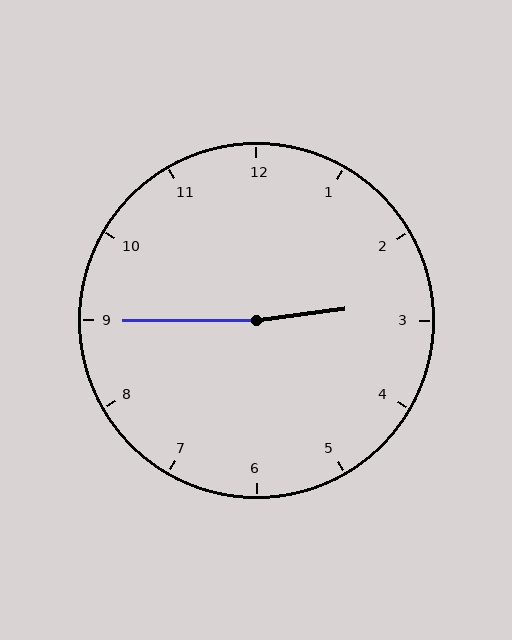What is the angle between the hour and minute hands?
Approximately 172 degrees.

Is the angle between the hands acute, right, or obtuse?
It is obtuse.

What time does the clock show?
2:45.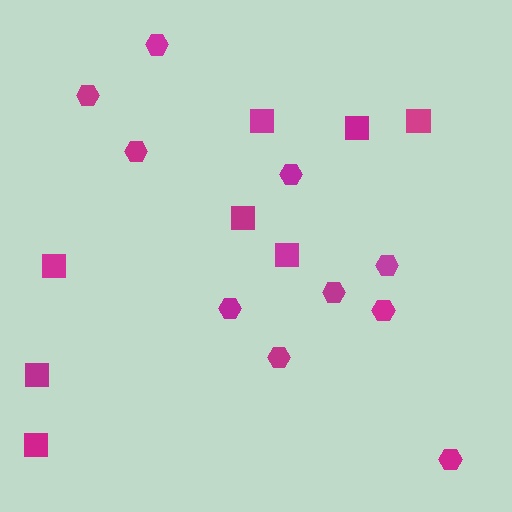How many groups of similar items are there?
There are 2 groups: one group of squares (8) and one group of hexagons (10).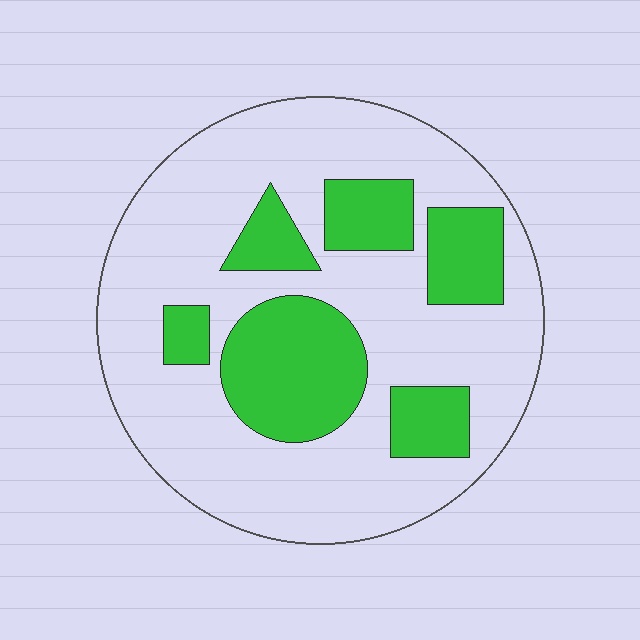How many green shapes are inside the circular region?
6.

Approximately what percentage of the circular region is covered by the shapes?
Approximately 30%.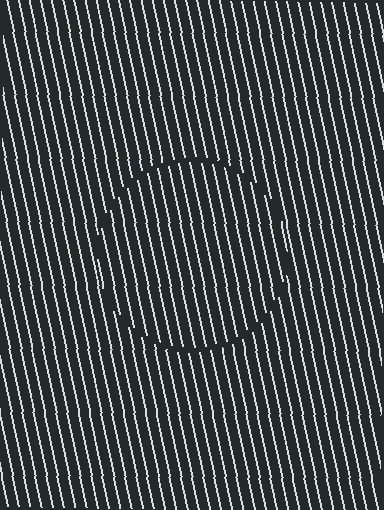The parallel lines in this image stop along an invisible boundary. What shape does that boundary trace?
An illusory circle. The interior of the shape contains the same grating, shifted by half a period — the contour is defined by the phase discontinuity where line-ends from the inner and outer gratings abut.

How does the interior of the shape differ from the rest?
The interior of the shape contains the same grating, shifted by half a period — the contour is defined by the phase discontinuity where line-ends from the inner and outer gratings abut.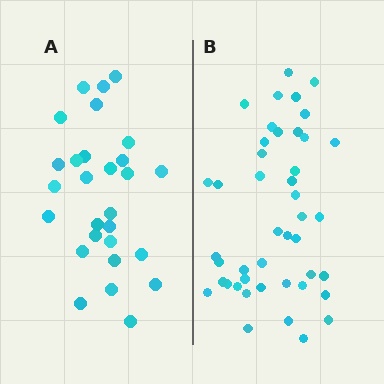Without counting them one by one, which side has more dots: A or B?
Region B (the right region) has more dots.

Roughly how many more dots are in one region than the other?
Region B has approximately 15 more dots than region A.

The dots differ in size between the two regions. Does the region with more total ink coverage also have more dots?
No. Region A has more total ink coverage because its dots are larger, but region B actually contains more individual dots. Total area can be misleading — the number of items is what matters here.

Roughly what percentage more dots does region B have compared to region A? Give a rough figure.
About 55% more.